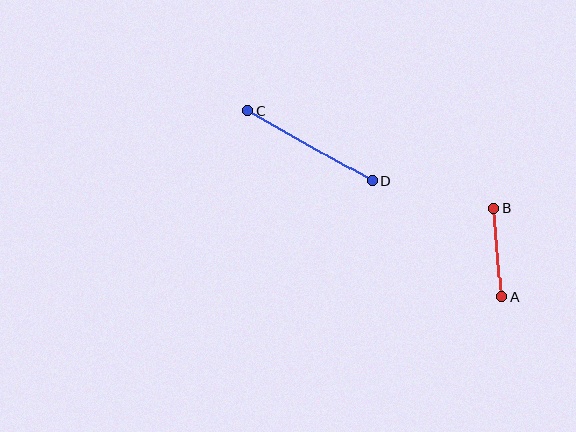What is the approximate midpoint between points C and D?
The midpoint is at approximately (310, 146) pixels.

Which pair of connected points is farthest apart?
Points C and D are farthest apart.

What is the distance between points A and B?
The distance is approximately 89 pixels.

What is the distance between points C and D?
The distance is approximately 142 pixels.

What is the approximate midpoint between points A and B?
The midpoint is at approximately (497, 253) pixels.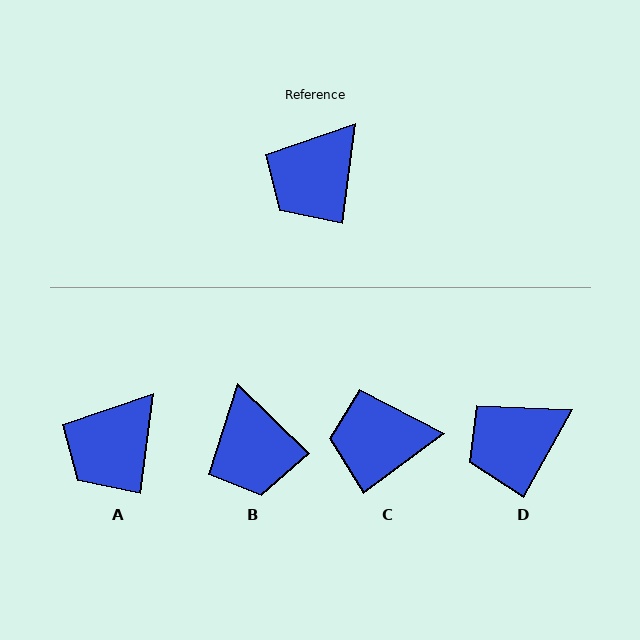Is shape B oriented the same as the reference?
No, it is off by about 53 degrees.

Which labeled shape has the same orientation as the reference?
A.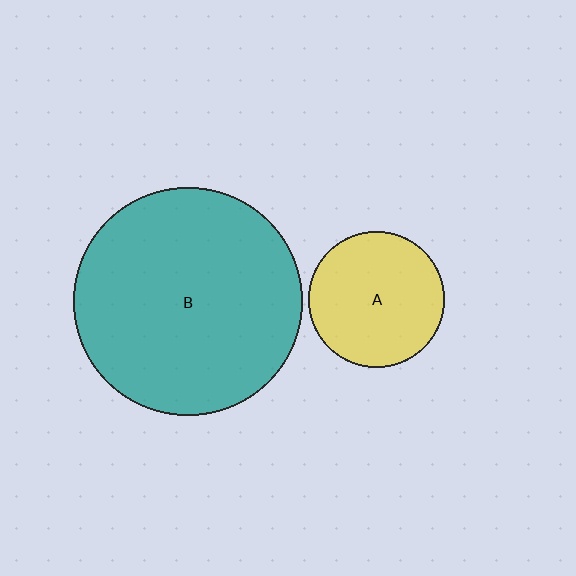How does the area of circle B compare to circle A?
Approximately 2.8 times.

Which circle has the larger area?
Circle B (teal).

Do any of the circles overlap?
No, none of the circles overlap.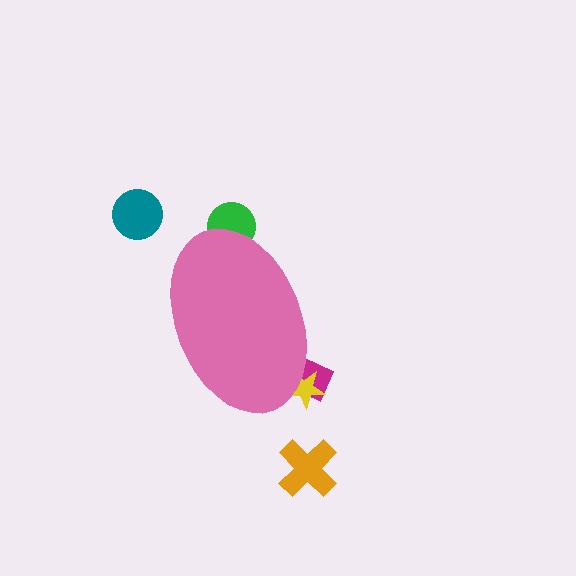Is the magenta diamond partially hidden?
Yes, the magenta diamond is partially hidden behind the pink ellipse.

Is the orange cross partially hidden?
No, the orange cross is fully visible.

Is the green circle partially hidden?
Yes, the green circle is partially hidden behind the pink ellipse.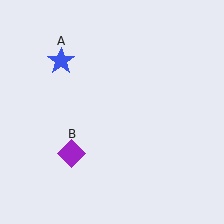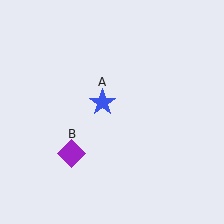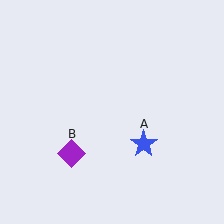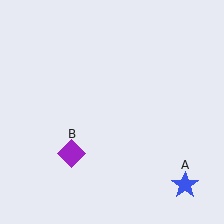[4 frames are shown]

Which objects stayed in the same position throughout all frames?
Purple diamond (object B) remained stationary.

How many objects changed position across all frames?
1 object changed position: blue star (object A).